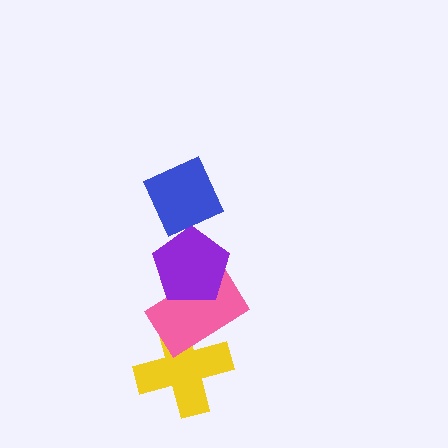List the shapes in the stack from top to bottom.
From top to bottom: the blue diamond, the purple pentagon, the pink rectangle, the yellow cross.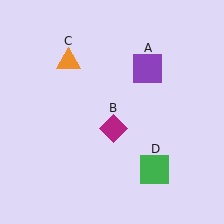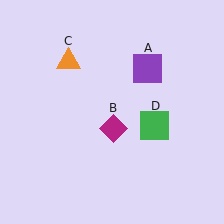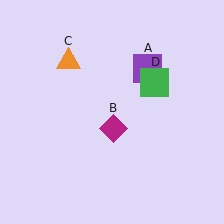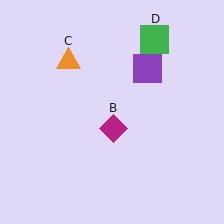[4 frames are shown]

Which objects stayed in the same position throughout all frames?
Purple square (object A) and magenta diamond (object B) and orange triangle (object C) remained stationary.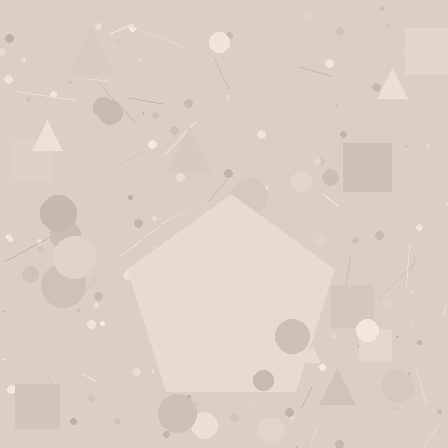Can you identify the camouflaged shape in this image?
The camouflaged shape is a pentagon.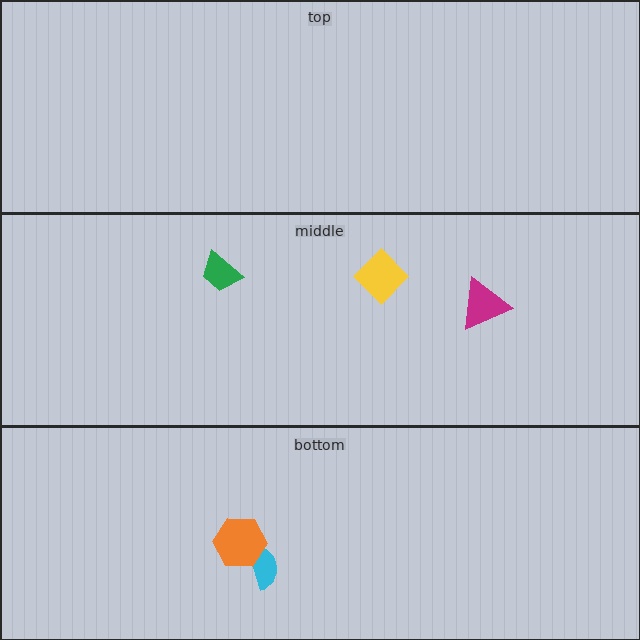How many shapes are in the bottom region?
2.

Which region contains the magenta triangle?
The middle region.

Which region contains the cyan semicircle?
The bottom region.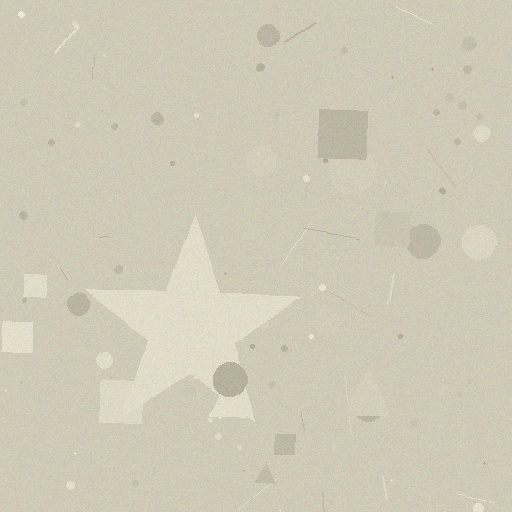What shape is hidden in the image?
A star is hidden in the image.